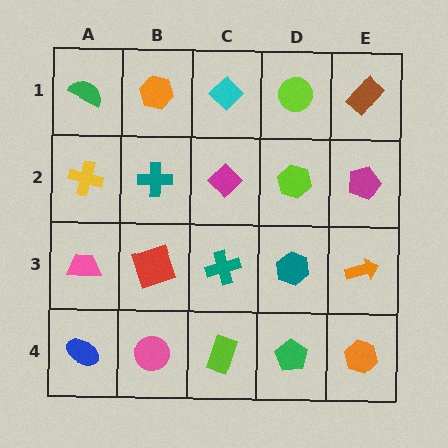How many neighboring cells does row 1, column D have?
3.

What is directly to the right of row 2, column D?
A magenta pentagon.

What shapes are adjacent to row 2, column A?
A green semicircle (row 1, column A), a pink trapezoid (row 3, column A), a teal cross (row 2, column B).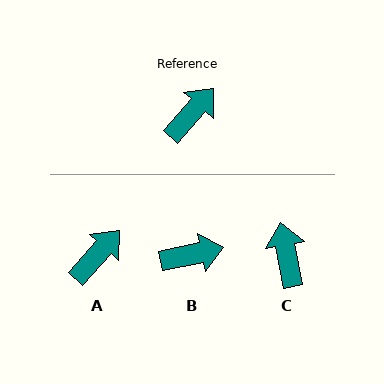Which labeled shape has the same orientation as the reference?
A.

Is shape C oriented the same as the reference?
No, it is off by about 52 degrees.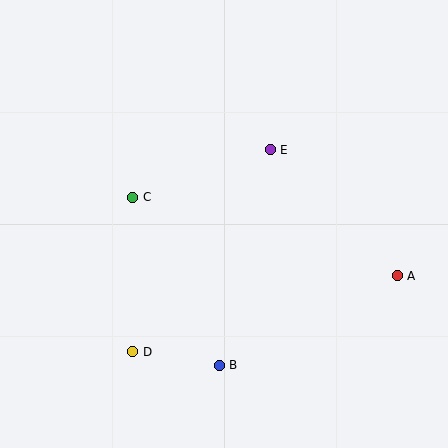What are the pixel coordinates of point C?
Point C is at (133, 197).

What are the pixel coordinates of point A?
Point A is at (397, 276).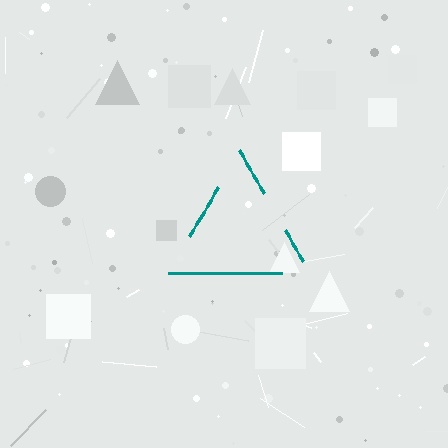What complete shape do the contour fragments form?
The contour fragments form a triangle.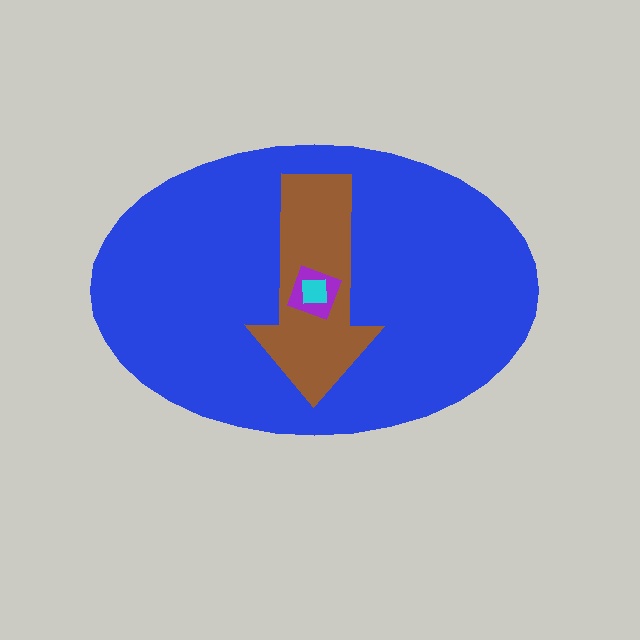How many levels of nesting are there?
4.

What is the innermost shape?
The cyan square.